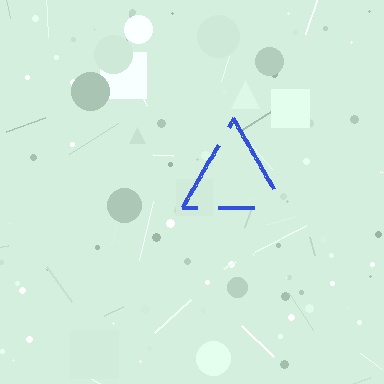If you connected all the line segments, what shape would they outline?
They would outline a triangle.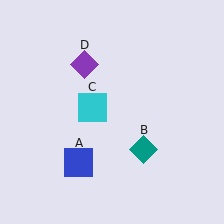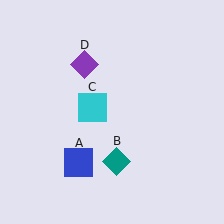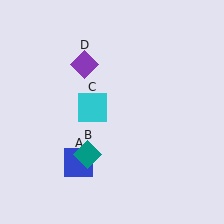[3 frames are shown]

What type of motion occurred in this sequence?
The teal diamond (object B) rotated clockwise around the center of the scene.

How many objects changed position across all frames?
1 object changed position: teal diamond (object B).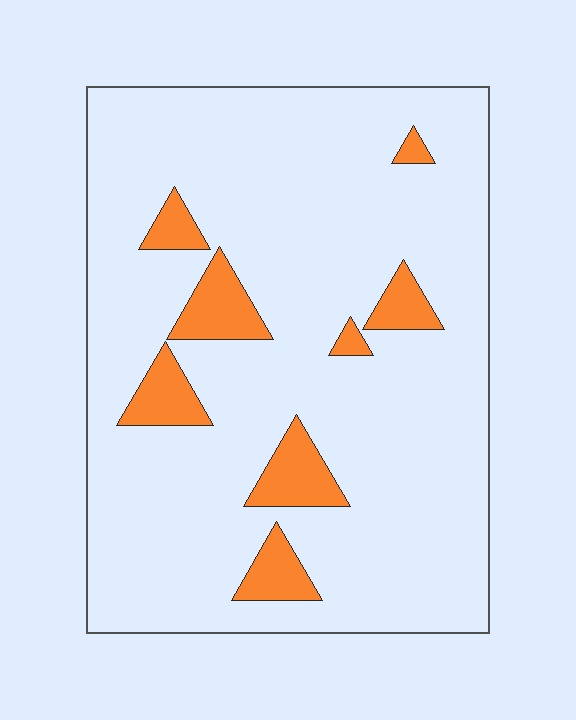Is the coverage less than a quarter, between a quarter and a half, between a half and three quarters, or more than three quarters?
Less than a quarter.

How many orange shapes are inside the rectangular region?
8.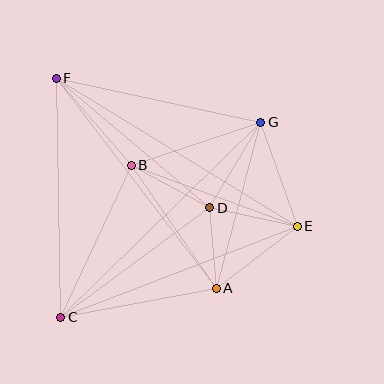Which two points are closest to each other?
Points A and D are closest to each other.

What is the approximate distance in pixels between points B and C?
The distance between B and C is approximately 168 pixels.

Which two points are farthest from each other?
Points E and F are farthest from each other.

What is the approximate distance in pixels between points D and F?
The distance between D and F is approximately 201 pixels.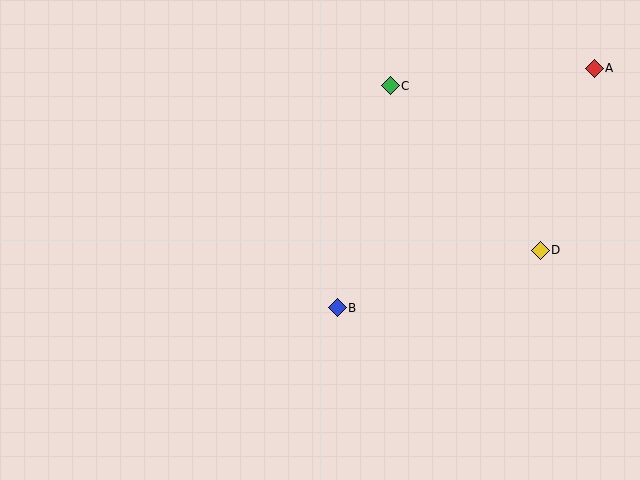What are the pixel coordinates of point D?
Point D is at (540, 250).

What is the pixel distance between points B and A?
The distance between B and A is 351 pixels.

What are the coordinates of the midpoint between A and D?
The midpoint between A and D is at (567, 159).